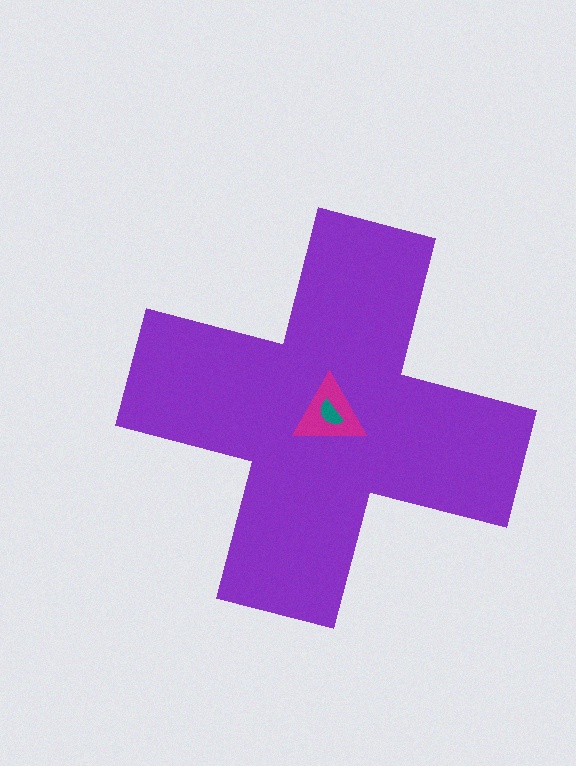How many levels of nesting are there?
3.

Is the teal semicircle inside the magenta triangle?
Yes.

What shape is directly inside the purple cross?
The magenta triangle.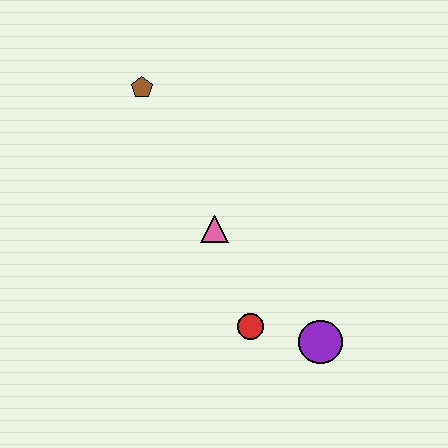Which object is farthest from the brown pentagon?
The purple circle is farthest from the brown pentagon.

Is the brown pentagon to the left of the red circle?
Yes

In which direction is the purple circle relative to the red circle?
The purple circle is to the right of the red circle.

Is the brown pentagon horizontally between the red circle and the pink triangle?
No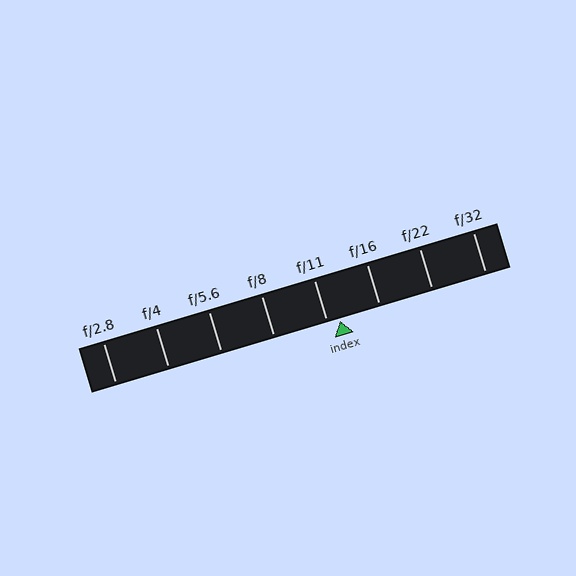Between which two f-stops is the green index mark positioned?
The index mark is between f/11 and f/16.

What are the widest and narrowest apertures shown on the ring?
The widest aperture shown is f/2.8 and the narrowest is f/32.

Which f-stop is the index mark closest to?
The index mark is closest to f/11.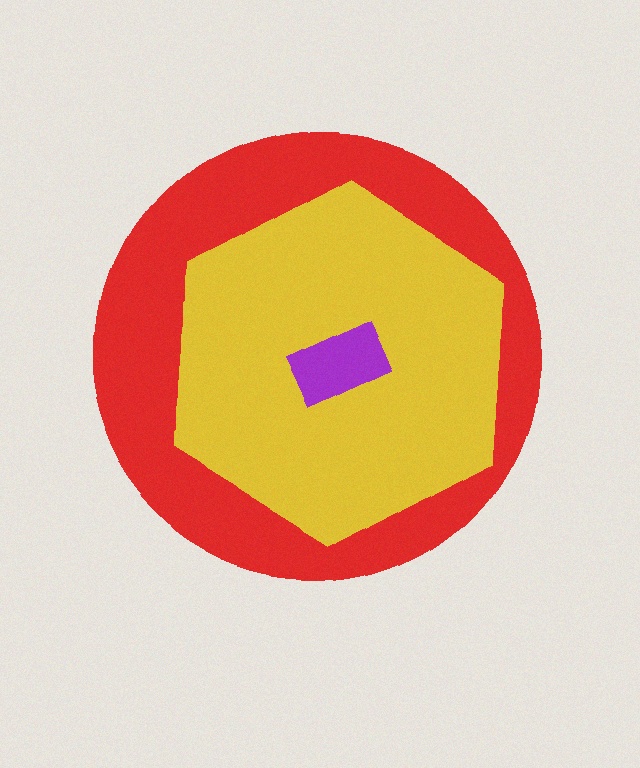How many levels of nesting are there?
3.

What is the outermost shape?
The red circle.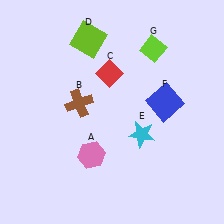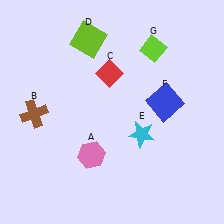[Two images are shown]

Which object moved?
The brown cross (B) moved left.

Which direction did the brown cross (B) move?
The brown cross (B) moved left.